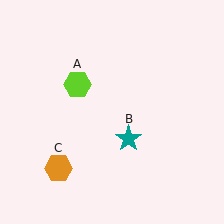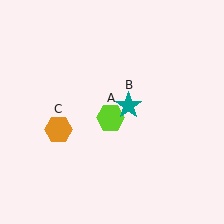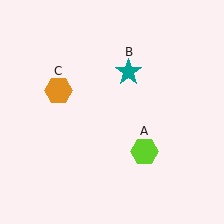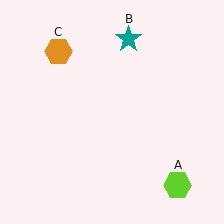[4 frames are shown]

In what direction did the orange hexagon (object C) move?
The orange hexagon (object C) moved up.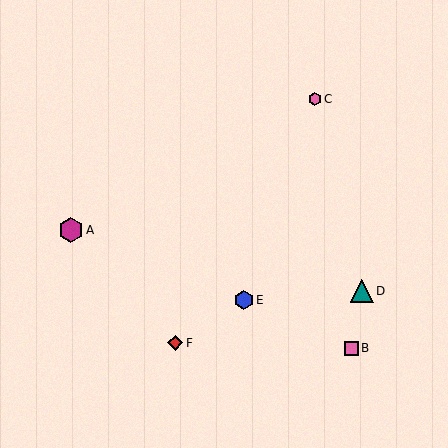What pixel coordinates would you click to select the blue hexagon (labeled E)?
Click at (244, 300) to select the blue hexagon E.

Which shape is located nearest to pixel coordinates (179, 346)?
The red diamond (labeled F) at (175, 343) is nearest to that location.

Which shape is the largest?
The magenta hexagon (labeled A) is the largest.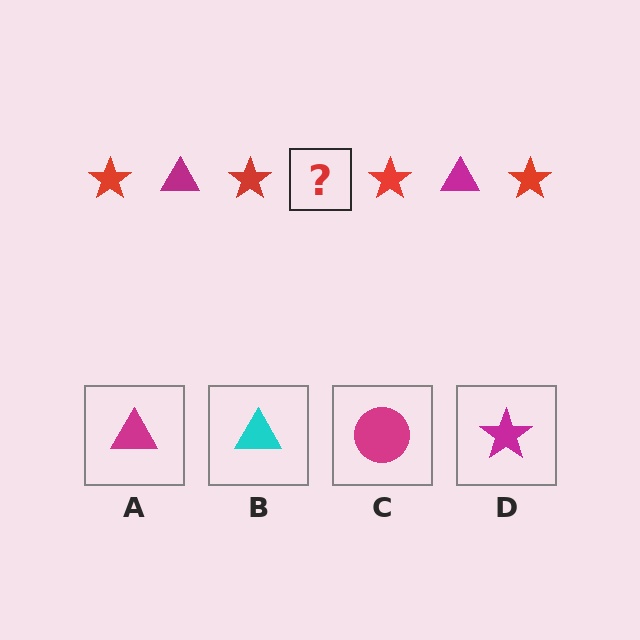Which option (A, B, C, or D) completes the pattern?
A.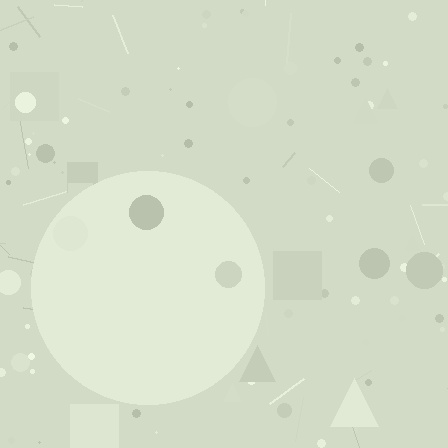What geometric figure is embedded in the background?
A circle is embedded in the background.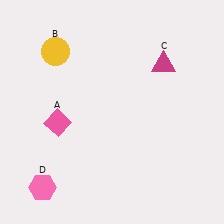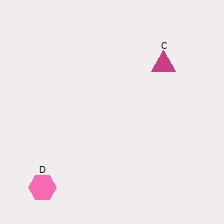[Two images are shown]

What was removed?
The pink diamond (A), the yellow circle (B) were removed in Image 2.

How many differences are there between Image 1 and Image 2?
There are 2 differences between the two images.